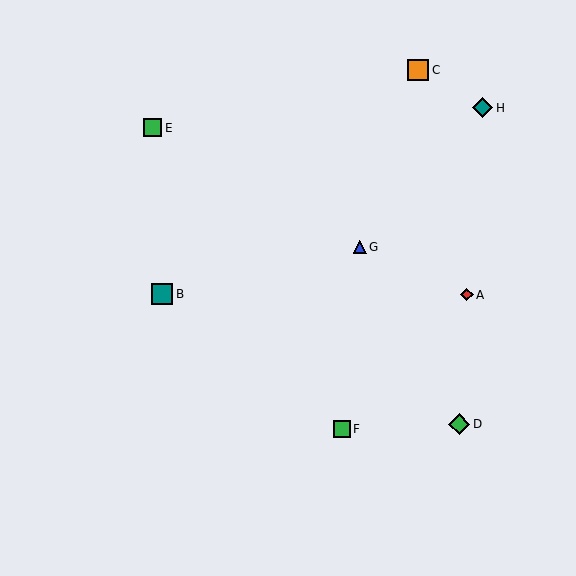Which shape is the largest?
The green diamond (labeled D) is the largest.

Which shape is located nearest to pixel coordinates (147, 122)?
The green square (labeled E) at (153, 128) is nearest to that location.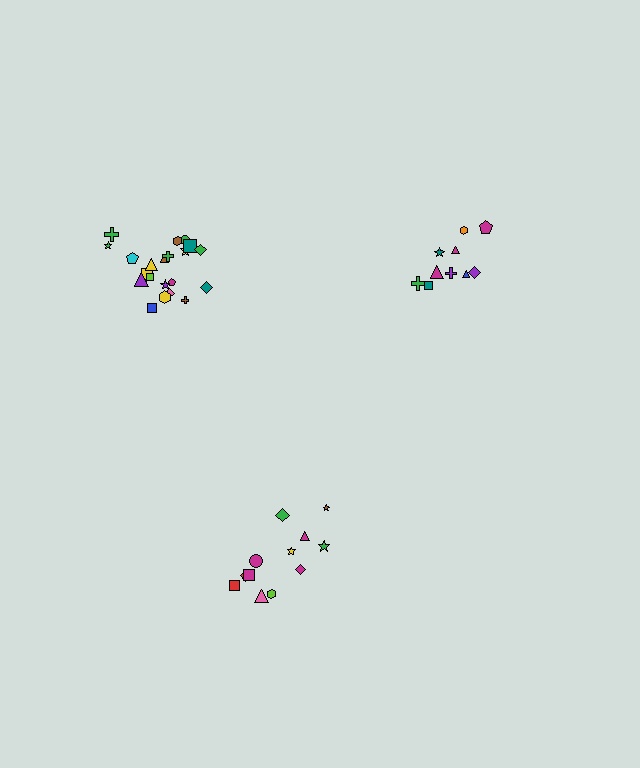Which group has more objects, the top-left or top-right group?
The top-left group.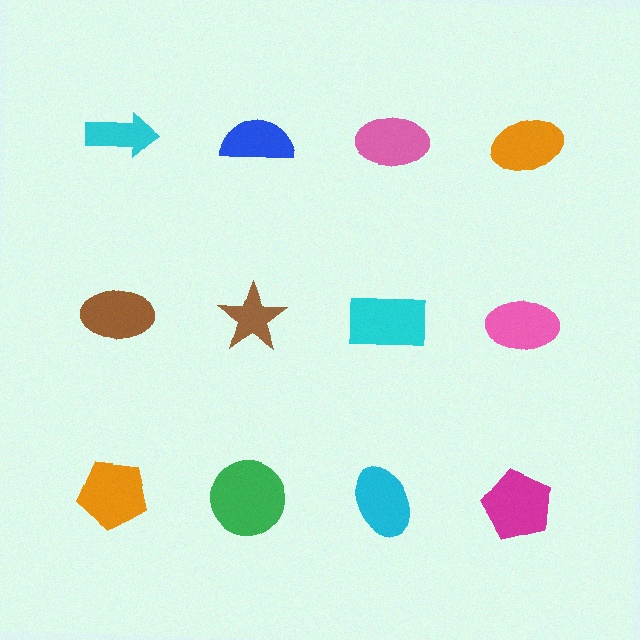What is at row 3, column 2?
A green circle.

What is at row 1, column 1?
A cyan arrow.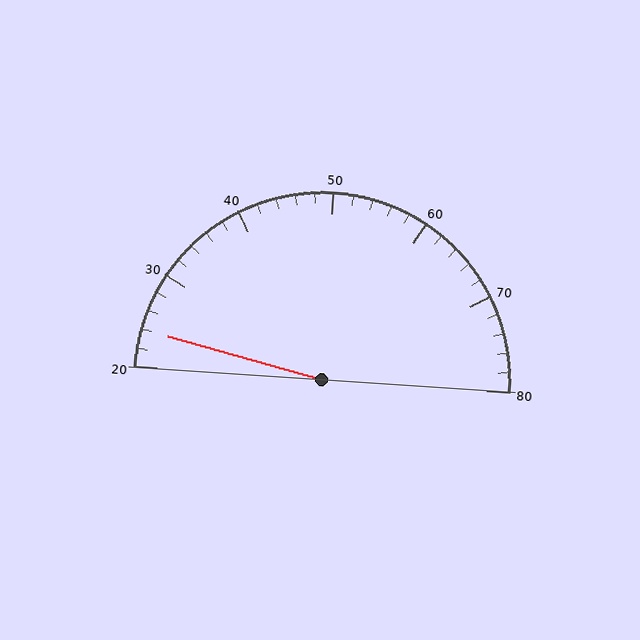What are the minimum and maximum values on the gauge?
The gauge ranges from 20 to 80.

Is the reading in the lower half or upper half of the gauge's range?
The reading is in the lower half of the range (20 to 80).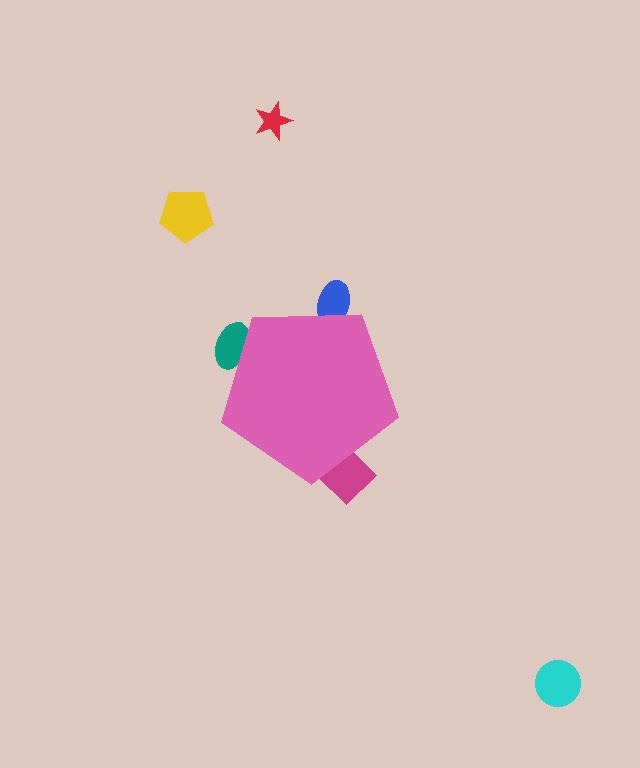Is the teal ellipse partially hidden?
Yes, the teal ellipse is partially hidden behind the pink pentagon.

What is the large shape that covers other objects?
A pink pentagon.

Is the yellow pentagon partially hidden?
No, the yellow pentagon is fully visible.